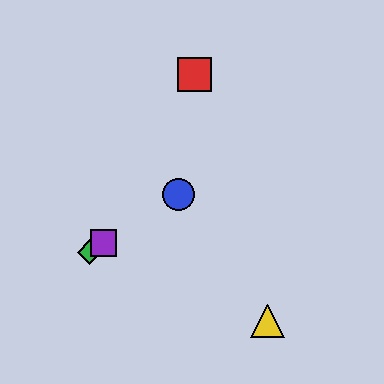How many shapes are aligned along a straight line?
3 shapes (the blue circle, the green diamond, the purple square) are aligned along a straight line.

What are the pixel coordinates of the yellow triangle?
The yellow triangle is at (267, 321).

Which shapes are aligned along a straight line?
The blue circle, the green diamond, the purple square are aligned along a straight line.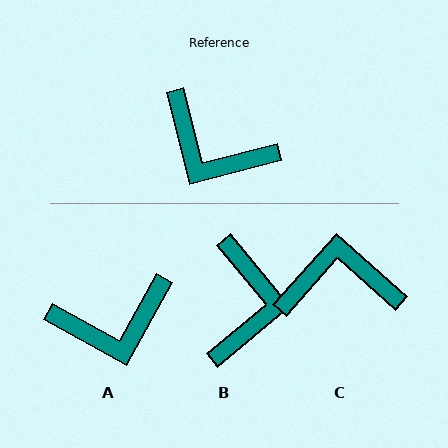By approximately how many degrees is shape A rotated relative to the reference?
Approximately 47 degrees counter-clockwise.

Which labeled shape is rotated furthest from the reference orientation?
C, about 146 degrees away.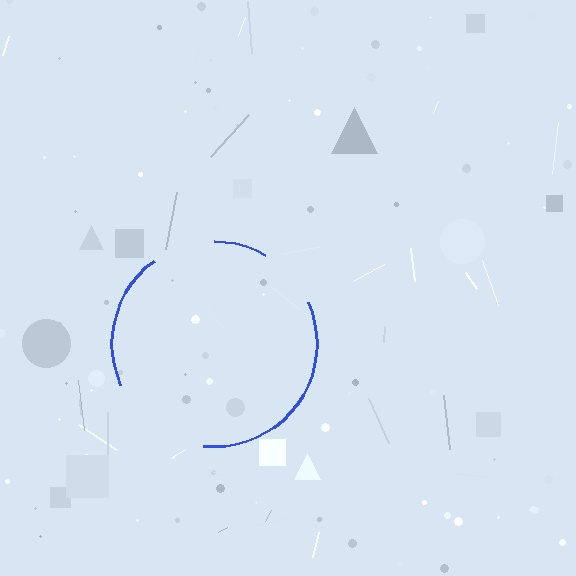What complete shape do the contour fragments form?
The contour fragments form a circle.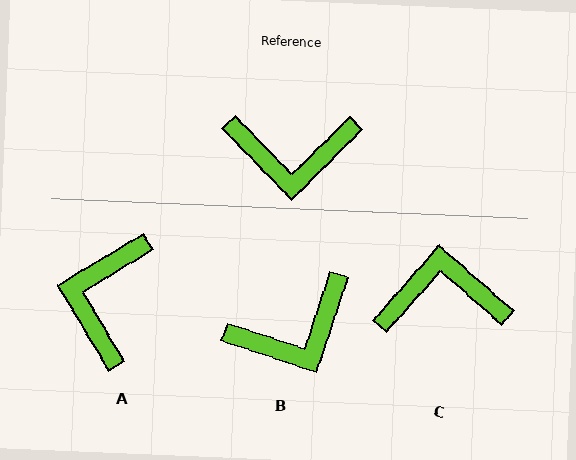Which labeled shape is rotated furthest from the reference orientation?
C, about 176 degrees away.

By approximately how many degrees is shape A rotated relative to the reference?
Approximately 104 degrees clockwise.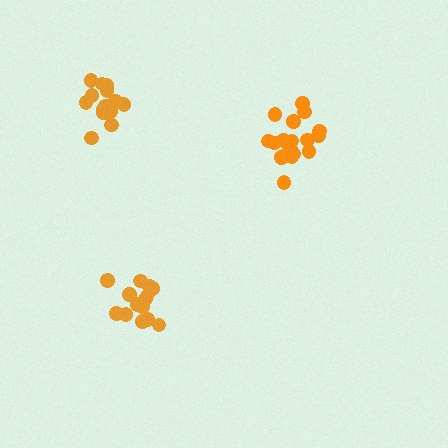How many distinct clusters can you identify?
There are 3 distinct clusters.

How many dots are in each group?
Group 1: 18 dots, Group 2: 15 dots, Group 3: 14 dots (47 total).